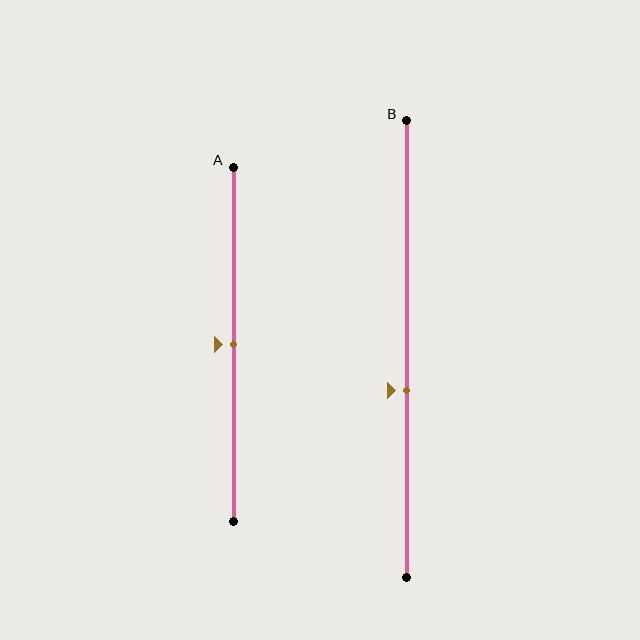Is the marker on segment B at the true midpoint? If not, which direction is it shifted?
No, the marker on segment B is shifted downward by about 9% of the segment length.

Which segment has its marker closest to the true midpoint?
Segment A has its marker closest to the true midpoint.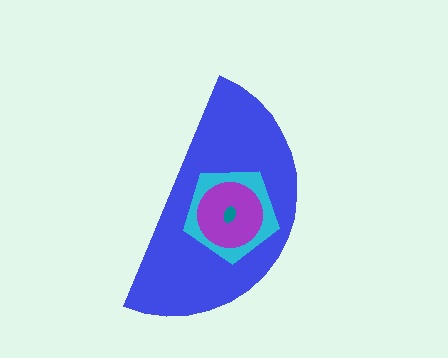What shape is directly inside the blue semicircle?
The cyan pentagon.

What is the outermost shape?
The blue semicircle.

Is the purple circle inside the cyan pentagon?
Yes.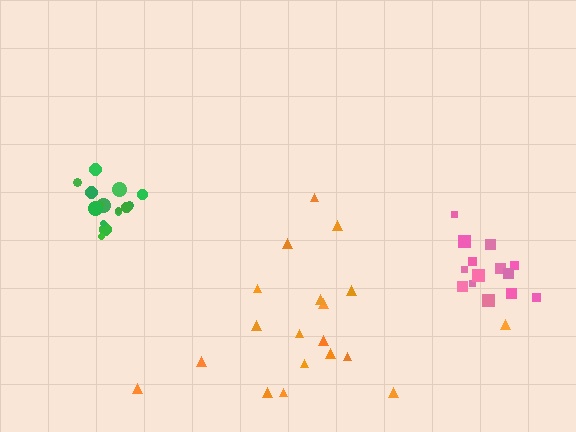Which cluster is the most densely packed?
Green.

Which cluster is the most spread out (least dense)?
Orange.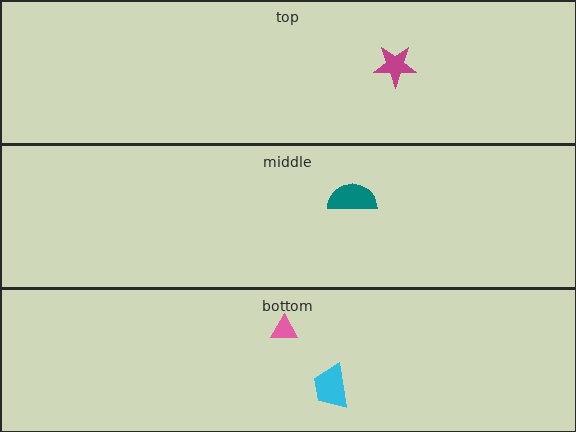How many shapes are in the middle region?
1.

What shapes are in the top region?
The magenta star.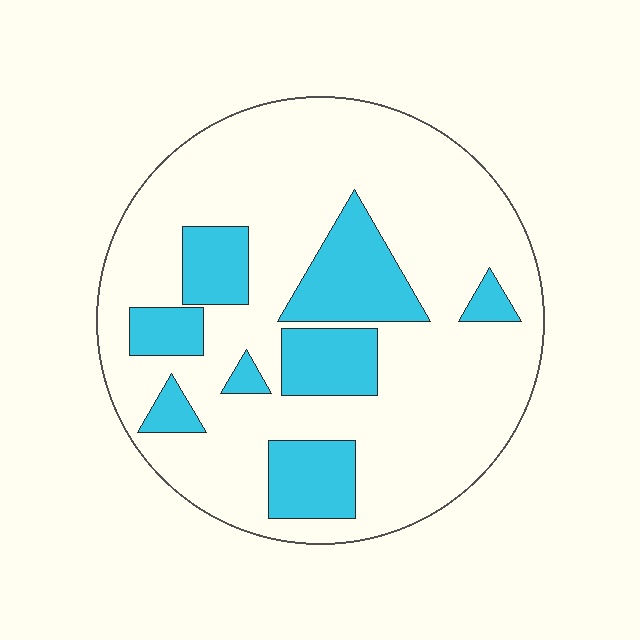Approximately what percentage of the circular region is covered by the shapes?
Approximately 25%.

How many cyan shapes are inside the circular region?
8.